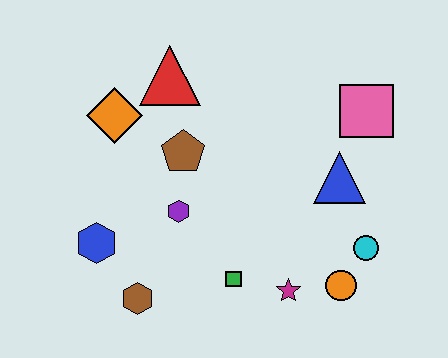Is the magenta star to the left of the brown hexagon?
No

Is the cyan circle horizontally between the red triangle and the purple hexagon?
No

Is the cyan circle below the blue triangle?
Yes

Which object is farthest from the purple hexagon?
The pink square is farthest from the purple hexagon.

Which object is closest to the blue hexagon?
The brown hexagon is closest to the blue hexagon.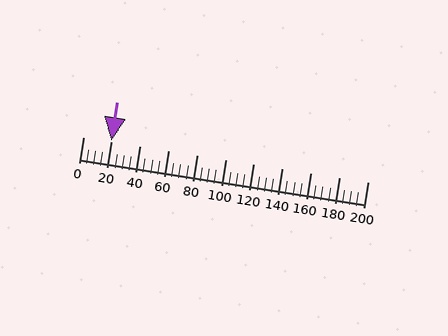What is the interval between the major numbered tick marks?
The major tick marks are spaced 20 units apart.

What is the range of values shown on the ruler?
The ruler shows values from 0 to 200.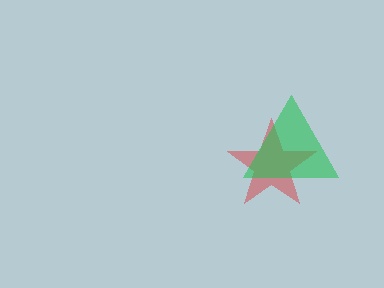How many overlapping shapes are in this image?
There are 2 overlapping shapes in the image.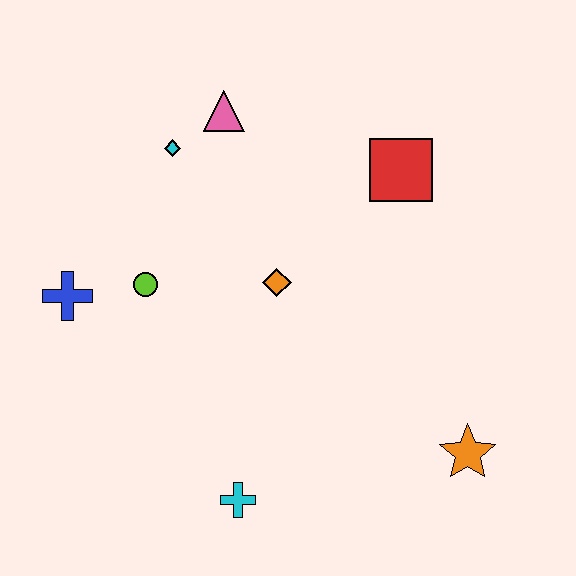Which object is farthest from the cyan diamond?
The orange star is farthest from the cyan diamond.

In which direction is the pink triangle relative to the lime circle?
The pink triangle is above the lime circle.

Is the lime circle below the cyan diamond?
Yes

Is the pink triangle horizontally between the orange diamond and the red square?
No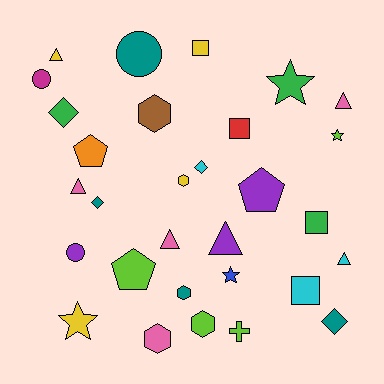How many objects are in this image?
There are 30 objects.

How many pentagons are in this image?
There are 3 pentagons.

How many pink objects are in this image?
There are 4 pink objects.